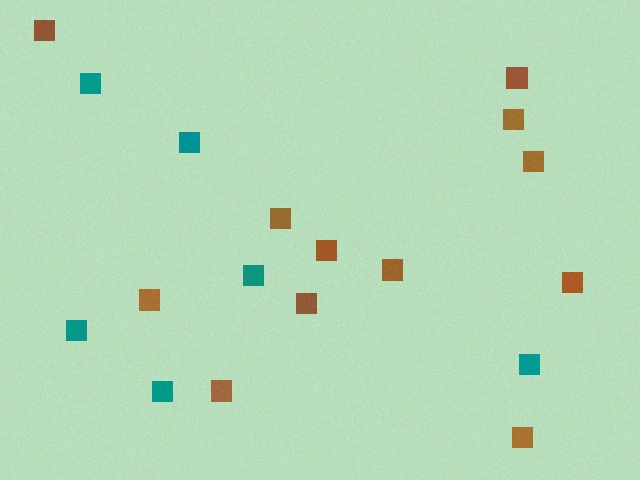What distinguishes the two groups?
There are 2 groups: one group of teal squares (6) and one group of brown squares (12).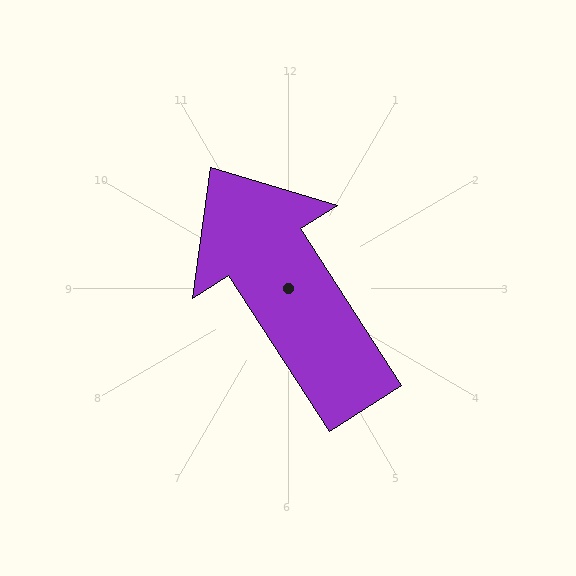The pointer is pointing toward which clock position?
Roughly 11 o'clock.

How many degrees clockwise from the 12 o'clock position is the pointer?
Approximately 327 degrees.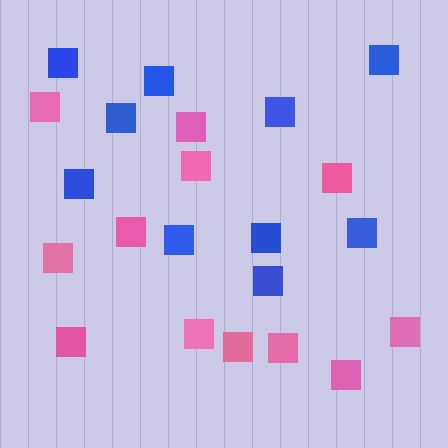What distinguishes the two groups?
There are 2 groups: one group of blue squares (10) and one group of pink squares (12).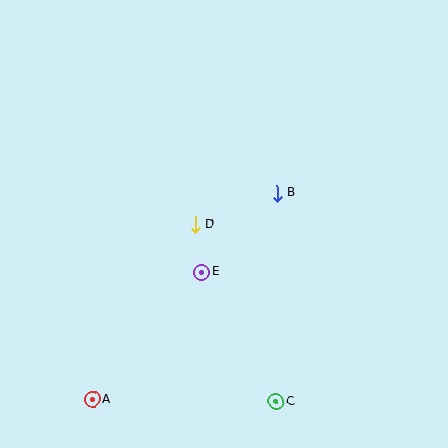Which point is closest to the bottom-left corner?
Point A is closest to the bottom-left corner.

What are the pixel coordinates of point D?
Point D is at (195, 224).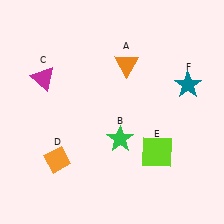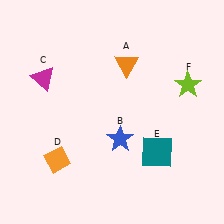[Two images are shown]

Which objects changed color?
B changed from green to blue. E changed from lime to teal. F changed from teal to lime.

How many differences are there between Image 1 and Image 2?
There are 3 differences between the two images.